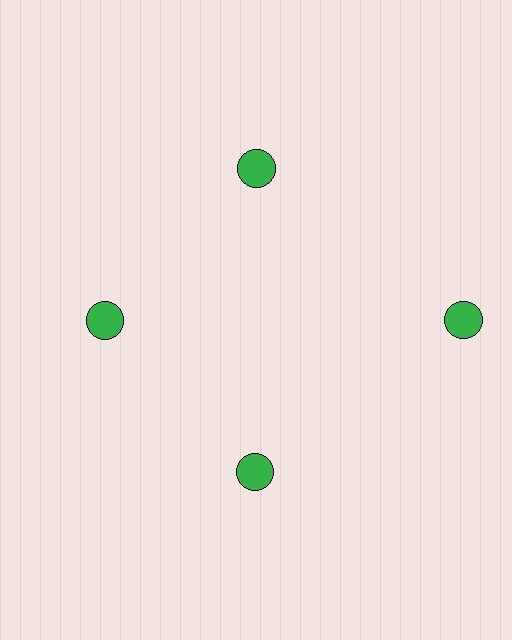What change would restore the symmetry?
The symmetry would be restored by moving it inward, back onto the ring so that all 4 circles sit at equal angles and equal distance from the center.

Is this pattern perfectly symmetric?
No. The 4 green circles are arranged in a ring, but one element near the 3 o'clock position is pushed outward from the center, breaking the 4-fold rotational symmetry.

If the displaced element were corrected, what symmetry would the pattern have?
It would have 4-fold rotational symmetry — the pattern would map onto itself every 90 degrees.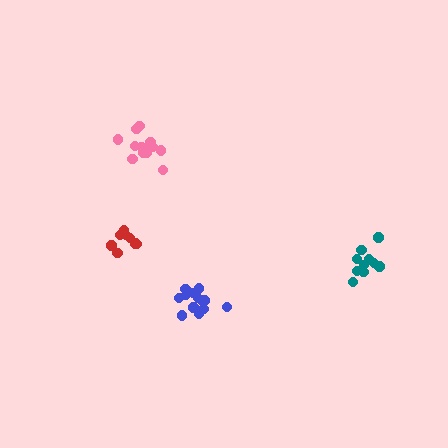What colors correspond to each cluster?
The clusters are colored: red, teal, blue, pink.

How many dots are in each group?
Group 1: 9 dots, Group 2: 10 dots, Group 3: 13 dots, Group 4: 12 dots (44 total).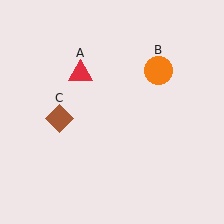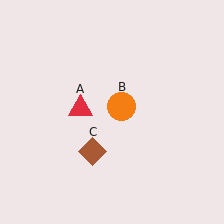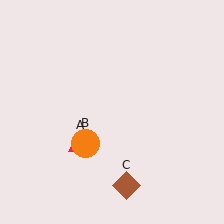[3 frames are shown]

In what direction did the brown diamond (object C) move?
The brown diamond (object C) moved down and to the right.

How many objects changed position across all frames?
3 objects changed position: red triangle (object A), orange circle (object B), brown diamond (object C).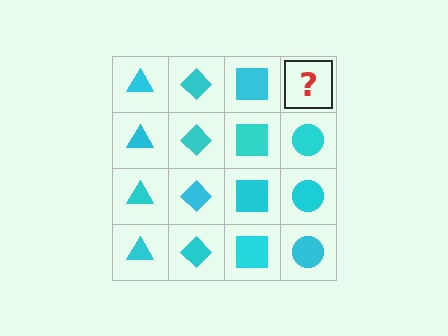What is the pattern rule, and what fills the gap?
The rule is that each column has a consistent shape. The gap should be filled with a cyan circle.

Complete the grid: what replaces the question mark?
The question mark should be replaced with a cyan circle.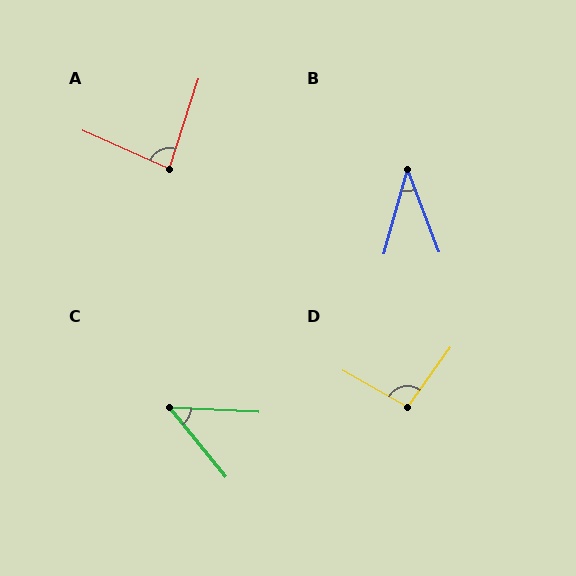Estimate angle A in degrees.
Approximately 84 degrees.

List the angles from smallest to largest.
B (36°), C (49°), A (84°), D (96°).